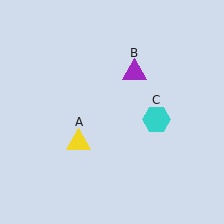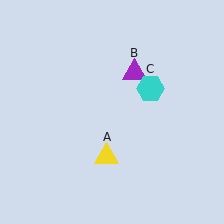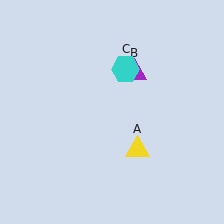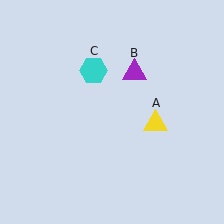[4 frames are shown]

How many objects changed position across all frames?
2 objects changed position: yellow triangle (object A), cyan hexagon (object C).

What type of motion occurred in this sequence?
The yellow triangle (object A), cyan hexagon (object C) rotated counterclockwise around the center of the scene.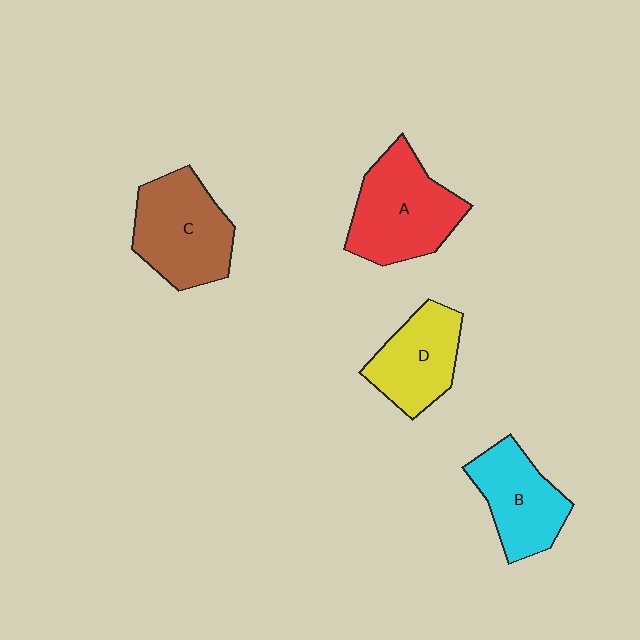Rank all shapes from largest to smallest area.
From largest to smallest: A (red), C (brown), B (cyan), D (yellow).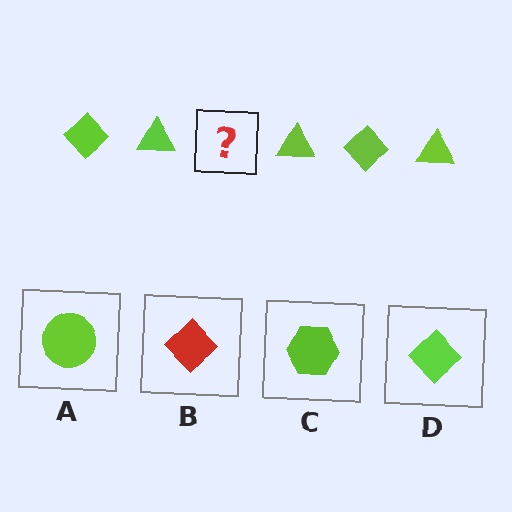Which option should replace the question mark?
Option D.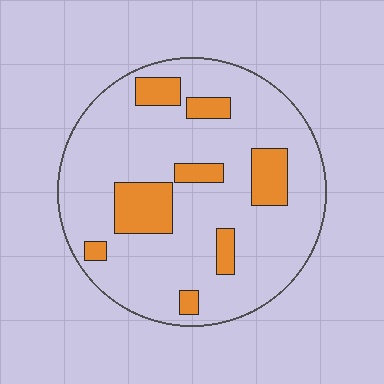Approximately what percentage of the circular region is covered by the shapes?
Approximately 20%.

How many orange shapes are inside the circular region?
8.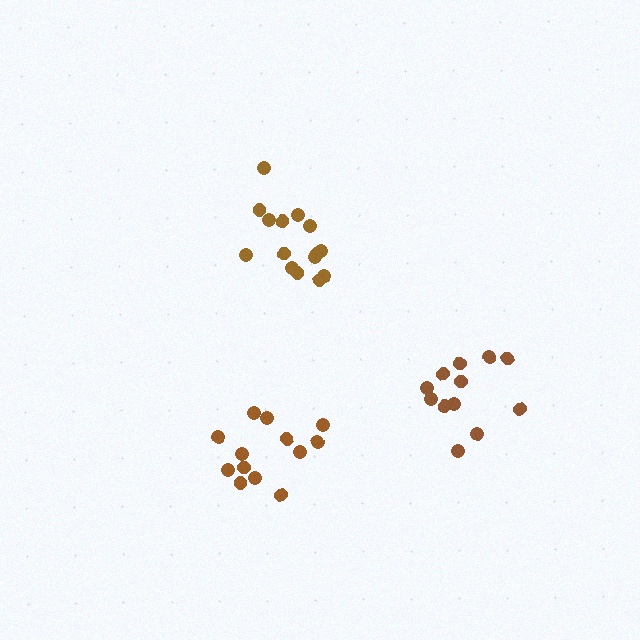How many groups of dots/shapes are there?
There are 3 groups.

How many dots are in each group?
Group 1: 15 dots, Group 2: 13 dots, Group 3: 12 dots (40 total).